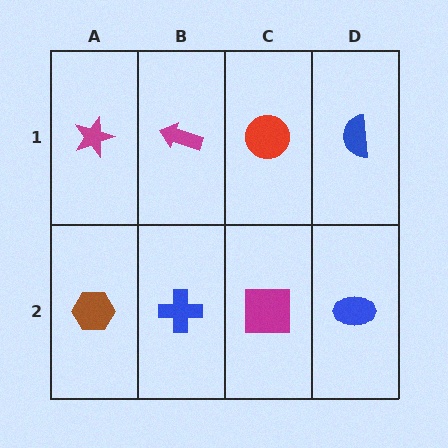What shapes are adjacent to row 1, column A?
A brown hexagon (row 2, column A), a magenta arrow (row 1, column B).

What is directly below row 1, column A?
A brown hexagon.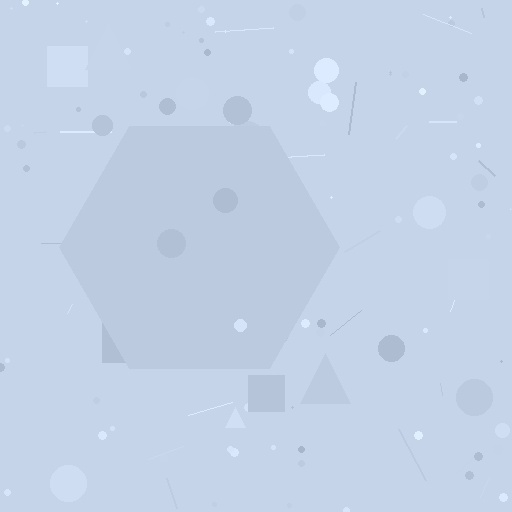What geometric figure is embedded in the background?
A hexagon is embedded in the background.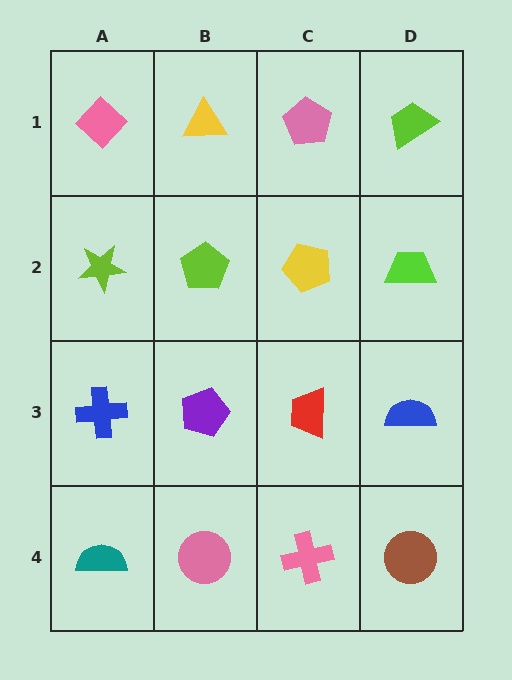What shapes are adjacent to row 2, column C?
A pink pentagon (row 1, column C), a red trapezoid (row 3, column C), a lime pentagon (row 2, column B), a lime trapezoid (row 2, column D).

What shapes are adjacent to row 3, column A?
A lime star (row 2, column A), a teal semicircle (row 4, column A), a purple pentagon (row 3, column B).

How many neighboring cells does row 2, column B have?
4.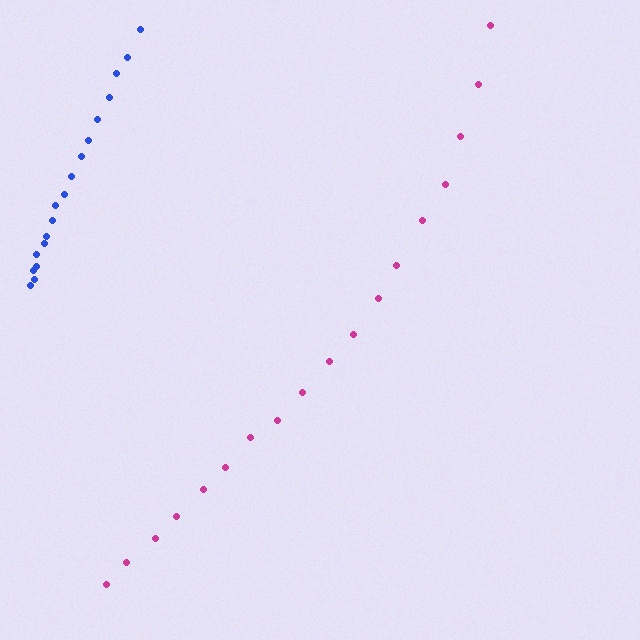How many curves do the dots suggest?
There are 2 distinct paths.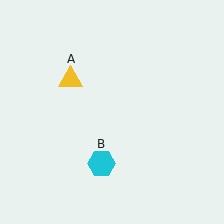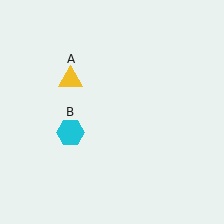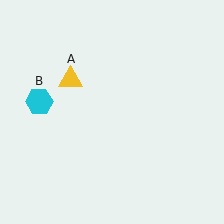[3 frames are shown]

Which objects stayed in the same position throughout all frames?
Yellow triangle (object A) remained stationary.